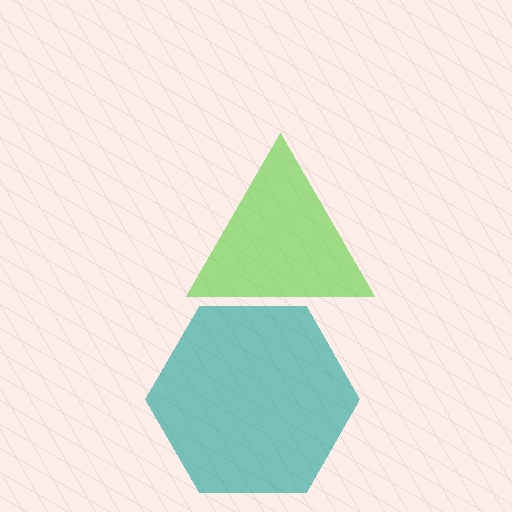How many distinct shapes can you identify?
There are 2 distinct shapes: a lime triangle, a teal hexagon.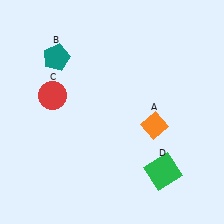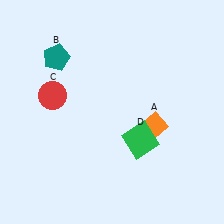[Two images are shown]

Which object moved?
The green square (D) moved up.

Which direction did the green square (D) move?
The green square (D) moved up.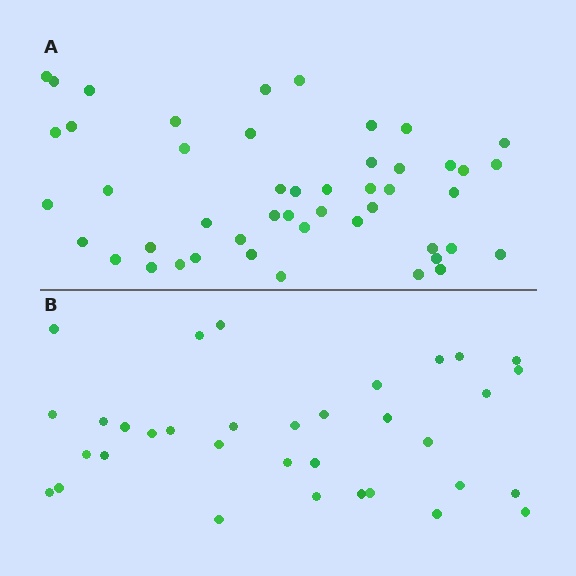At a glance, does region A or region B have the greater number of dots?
Region A (the top region) has more dots.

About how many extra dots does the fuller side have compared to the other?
Region A has approximately 15 more dots than region B.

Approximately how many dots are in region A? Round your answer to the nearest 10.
About 50 dots. (The exact count is 48, which rounds to 50.)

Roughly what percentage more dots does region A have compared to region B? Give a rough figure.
About 40% more.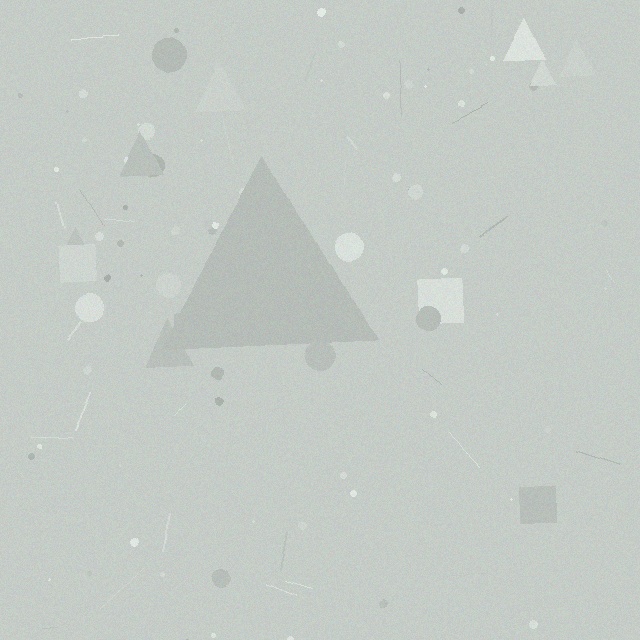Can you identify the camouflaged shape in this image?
The camouflaged shape is a triangle.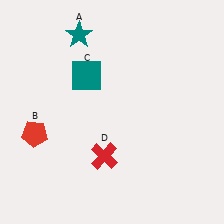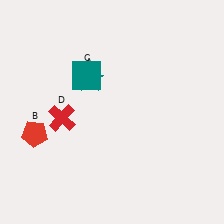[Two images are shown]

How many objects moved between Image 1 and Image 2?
2 objects moved between the two images.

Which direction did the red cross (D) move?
The red cross (D) moved left.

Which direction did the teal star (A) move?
The teal star (A) moved down.